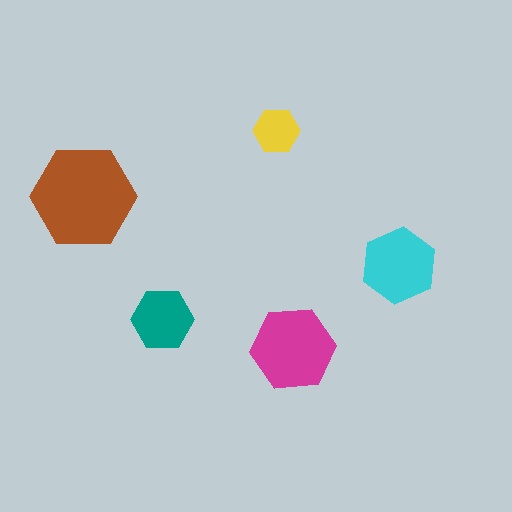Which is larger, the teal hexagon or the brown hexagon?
The brown one.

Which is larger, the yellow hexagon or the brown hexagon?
The brown one.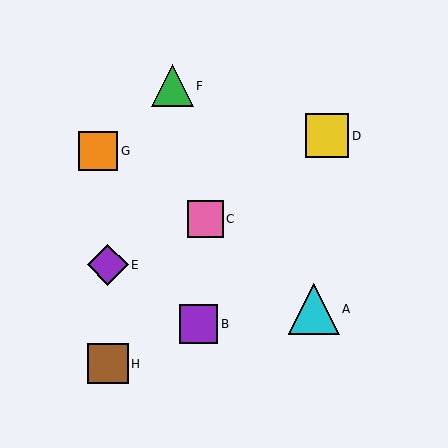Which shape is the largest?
The cyan triangle (labeled A) is the largest.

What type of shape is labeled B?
Shape B is a purple square.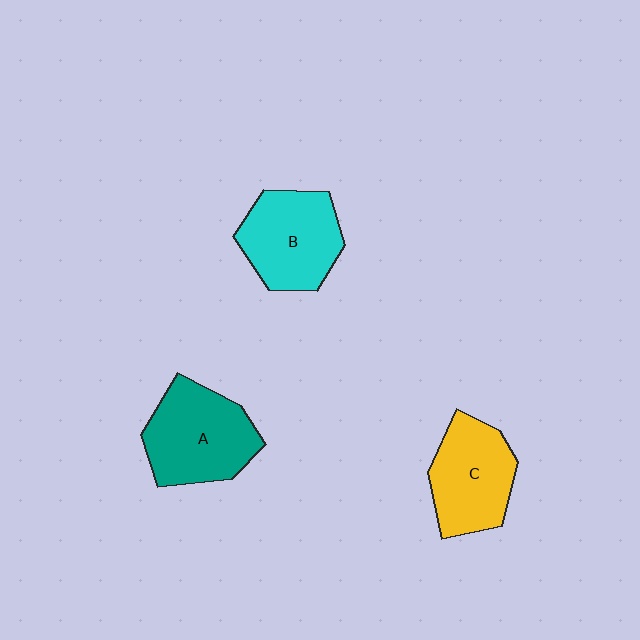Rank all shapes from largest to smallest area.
From largest to smallest: A (teal), B (cyan), C (yellow).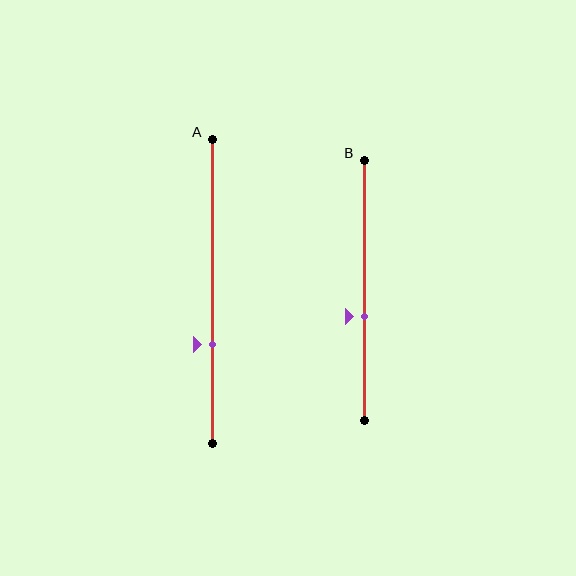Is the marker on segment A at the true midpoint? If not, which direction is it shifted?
No, the marker on segment A is shifted downward by about 17% of the segment length.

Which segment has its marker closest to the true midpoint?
Segment B has its marker closest to the true midpoint.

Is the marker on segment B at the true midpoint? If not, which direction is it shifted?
No, the marker on segment B is shifted downward by about 10% of the segment length.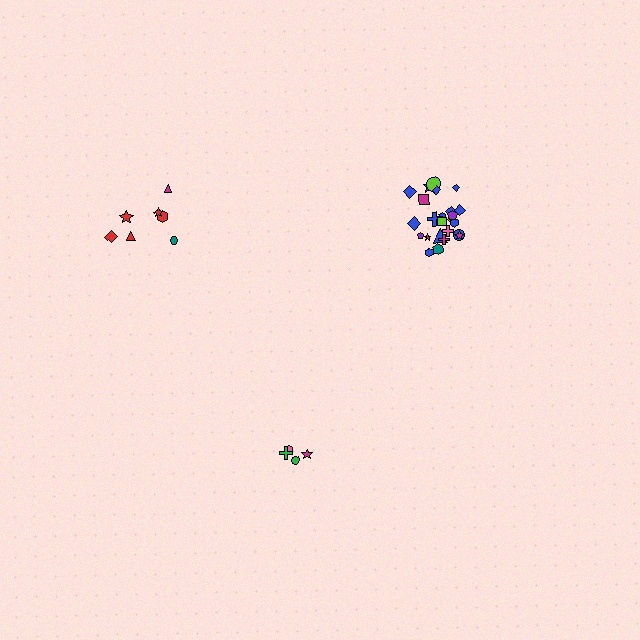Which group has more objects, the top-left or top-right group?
The top-right group.